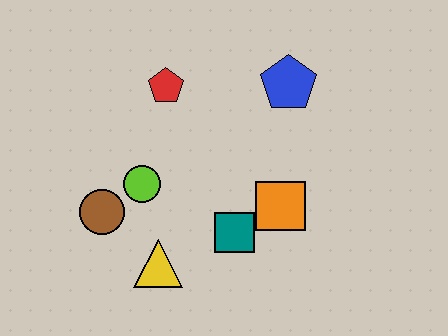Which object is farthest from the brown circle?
The blue pentagon is farthest from the brown circle.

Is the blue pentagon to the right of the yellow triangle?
Yes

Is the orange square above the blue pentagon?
No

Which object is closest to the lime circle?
The brown circle is closest to the lime circle.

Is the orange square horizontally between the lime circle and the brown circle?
No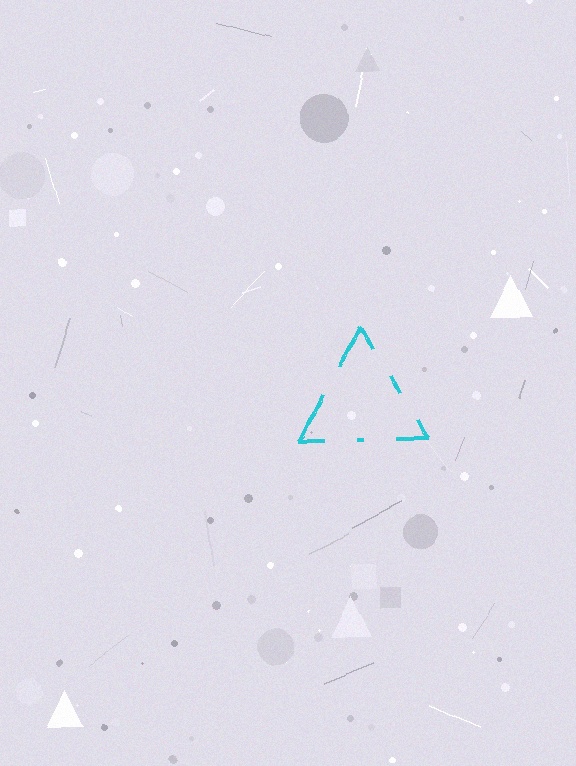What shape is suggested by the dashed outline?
The dashed outline suggests a triangle.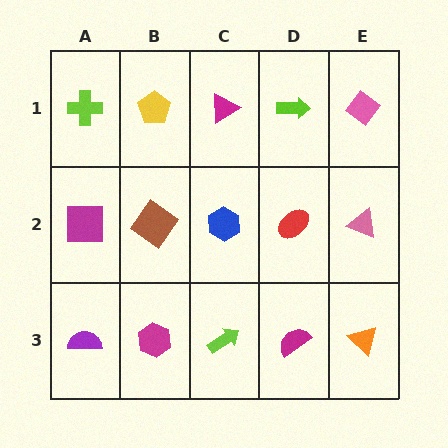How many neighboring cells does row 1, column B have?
3.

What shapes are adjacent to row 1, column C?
A blue hexagon (row 2, column C), a yellow pentagon (row 1, column B), a lime arrow (row 1, column D).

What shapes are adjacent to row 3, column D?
A red ellipse (row 2, column D), a lime arrow (row 3, column C), an orange triangle (row 3, column E).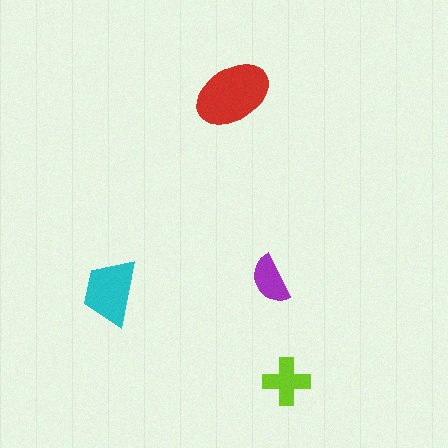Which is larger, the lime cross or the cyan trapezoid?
The cyan trapezoid.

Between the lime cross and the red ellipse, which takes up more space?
The red ellipse.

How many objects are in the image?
There are 4 objects in the image.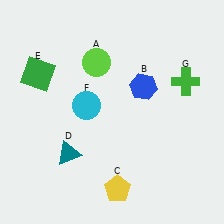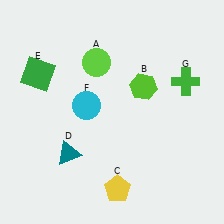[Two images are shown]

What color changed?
The hexagon (B) changed from blue in Image 1 to lime in Image 2.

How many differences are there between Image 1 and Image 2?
There is 1 difference between the two images.